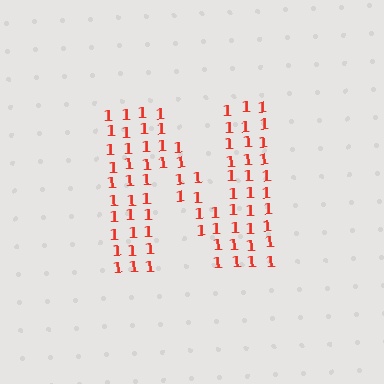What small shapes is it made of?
It is made of small digit 1's.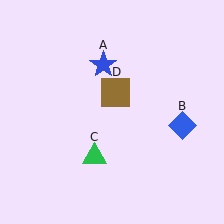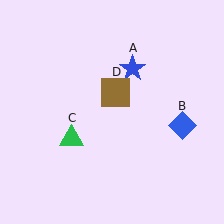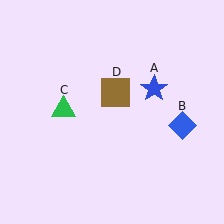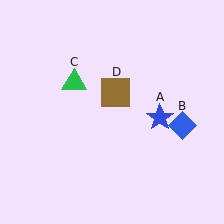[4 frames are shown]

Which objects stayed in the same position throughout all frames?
Blue diamond (object B) and brown square (object D) remained stationary.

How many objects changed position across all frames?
2 objects changed position: blue star (object A), green triangle (object C).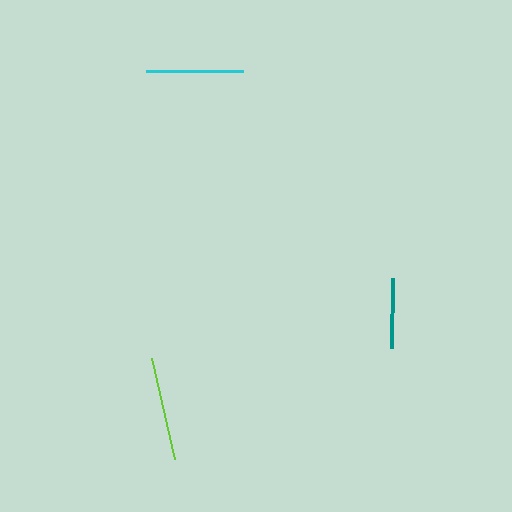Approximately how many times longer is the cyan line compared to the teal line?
The cyan line is approximately 1.4 times the length of the teal line.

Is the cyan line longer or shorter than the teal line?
The cyan line is longer than the teal line.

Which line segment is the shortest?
The teal line is the shortest at approximately 70 pixels.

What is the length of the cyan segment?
The cyan segment is approximately 96 pixels long.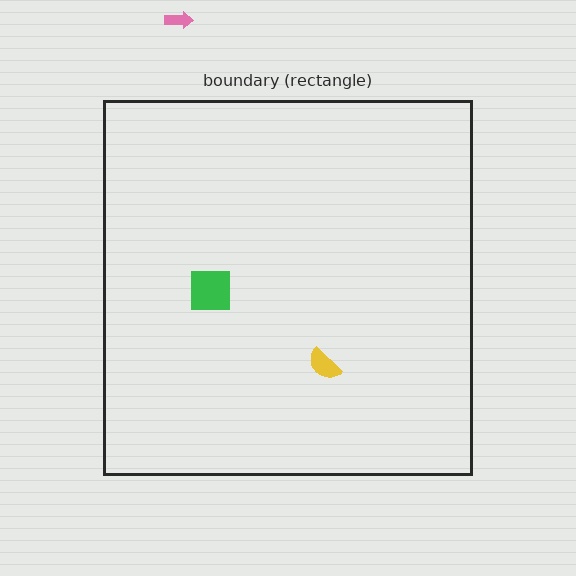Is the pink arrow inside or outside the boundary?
Outside.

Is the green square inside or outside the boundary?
Inside.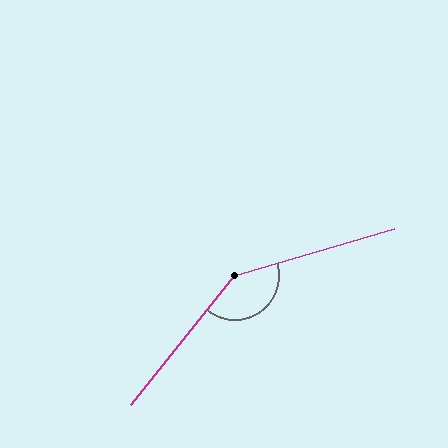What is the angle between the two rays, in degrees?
Approximately 145 degrees.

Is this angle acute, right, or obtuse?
It is obtuse.